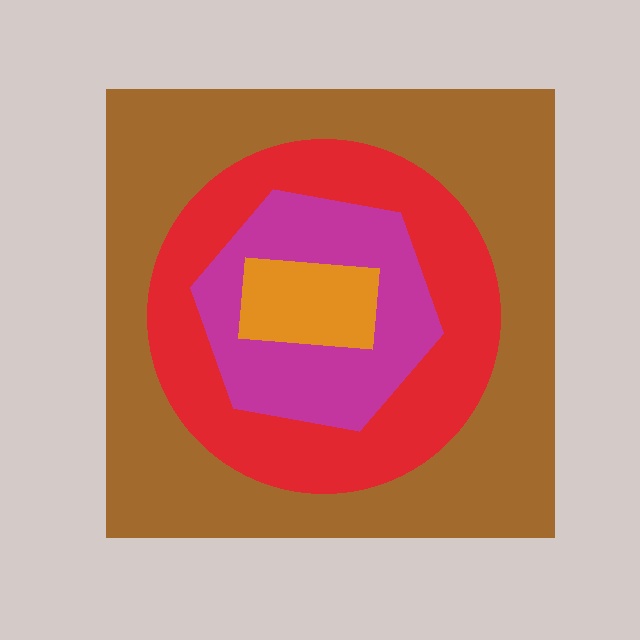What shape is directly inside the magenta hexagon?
The orange rectangle.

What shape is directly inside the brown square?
The red circle.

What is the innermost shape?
The orange rectangle.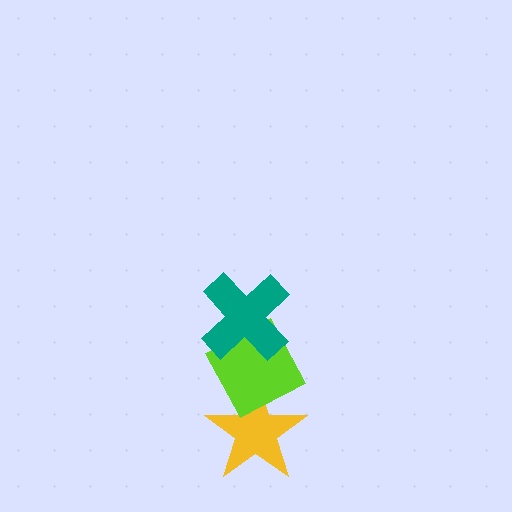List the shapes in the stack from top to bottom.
From top to bottom: the teal cross, the lime diamond, the yellow star.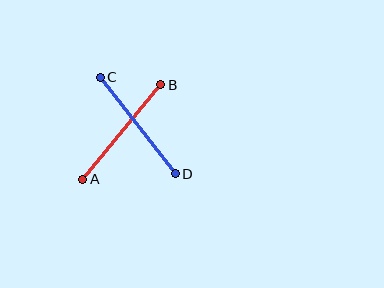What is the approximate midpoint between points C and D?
The midpoint is at approximately (138, 126) pixels.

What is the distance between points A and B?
The distance is approximately 123 pixels.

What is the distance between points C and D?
The distance is approximately 122 pixels.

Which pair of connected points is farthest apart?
Points A and B are farthest apart.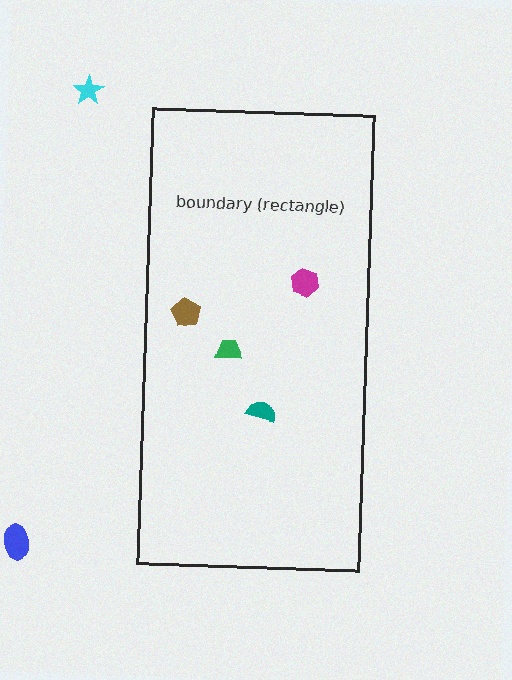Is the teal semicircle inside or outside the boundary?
Inside.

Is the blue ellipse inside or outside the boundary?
Outside.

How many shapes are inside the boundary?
4 inside, 2 outside.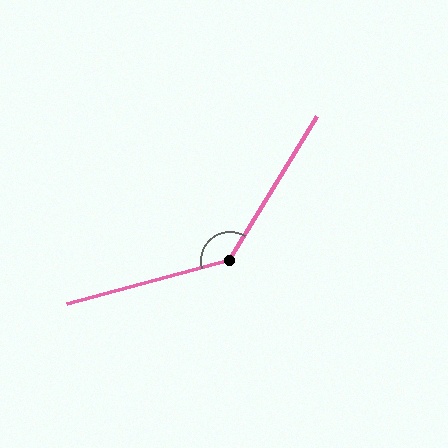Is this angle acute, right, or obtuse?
It is obtuse.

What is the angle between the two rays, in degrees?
Approximately 137 degrees.